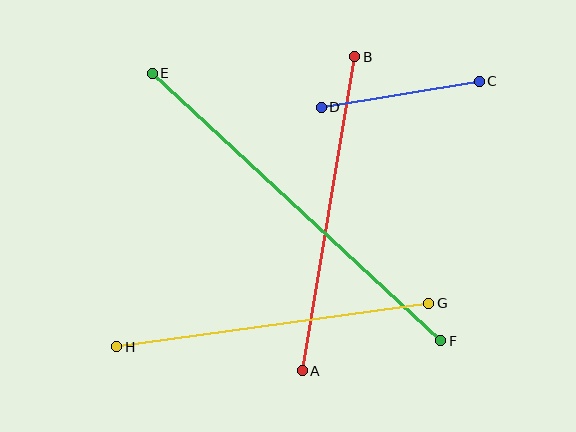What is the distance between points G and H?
The distance is approximately 315 pixels.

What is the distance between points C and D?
The distance is approximately 160 pixels.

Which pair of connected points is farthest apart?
Points E and F are farthest apart.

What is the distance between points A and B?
The distance is approximately 318 pixels.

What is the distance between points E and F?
The distance is approximately 393 pixels.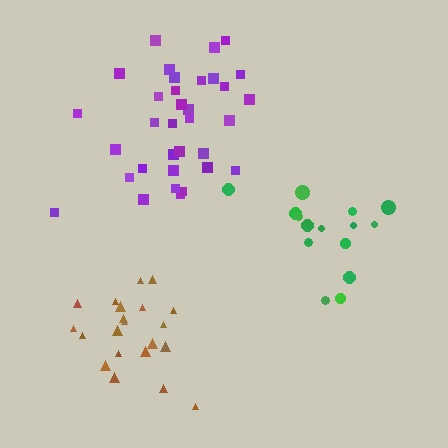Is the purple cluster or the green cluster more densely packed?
Purple.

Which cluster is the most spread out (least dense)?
Green.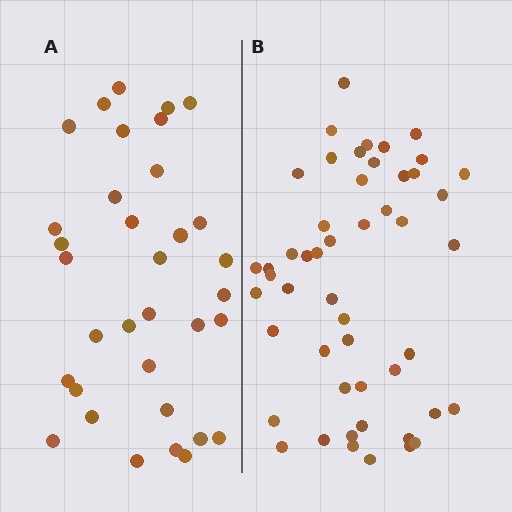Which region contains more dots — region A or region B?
Region B (the right region) has more dots.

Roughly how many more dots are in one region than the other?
Region B has approximately 15 more dots than region A.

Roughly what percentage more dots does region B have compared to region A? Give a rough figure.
About 45% more.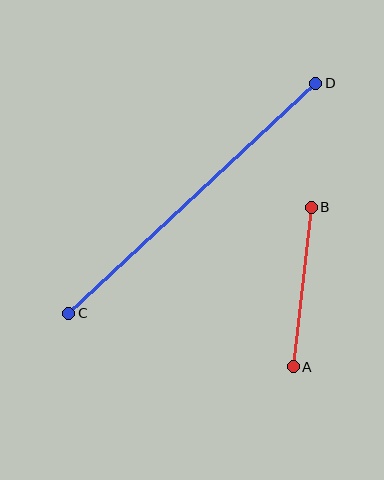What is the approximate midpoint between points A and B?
The midpoint is at approximately (302, 287) pixels.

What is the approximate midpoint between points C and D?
The midpoint is at approximately (192, 198) pixels.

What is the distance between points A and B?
The distance is approximately 160 pixels.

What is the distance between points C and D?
The distance is approximately 338 pixels.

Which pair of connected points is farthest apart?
Points C and D are farthest apart.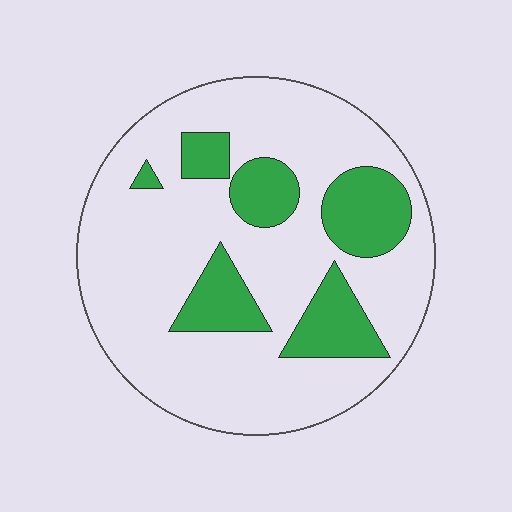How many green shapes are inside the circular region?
6.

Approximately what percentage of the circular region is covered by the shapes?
Approximately 25%.